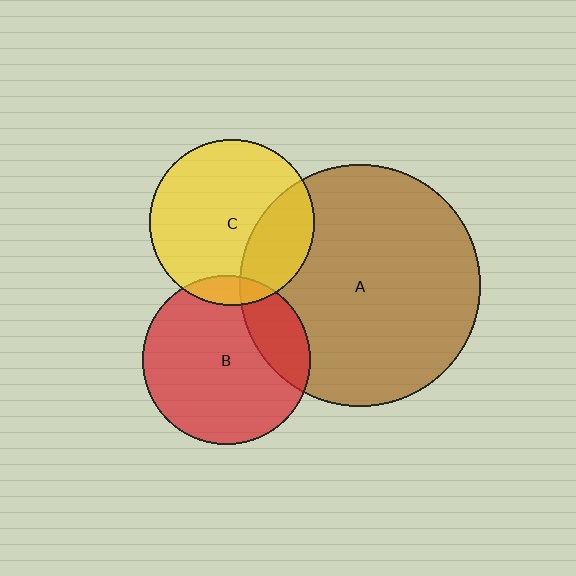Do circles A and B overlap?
Yes.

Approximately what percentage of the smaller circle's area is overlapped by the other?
Approximately 20%.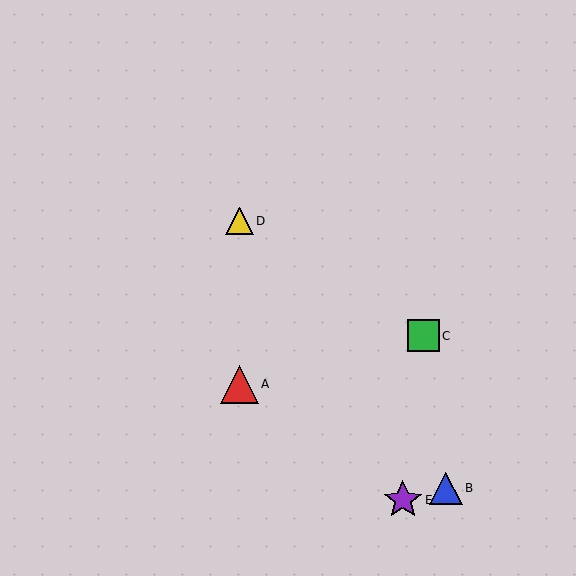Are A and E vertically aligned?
No, A is at x≈239 and E is at x≈403.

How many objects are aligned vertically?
2 objects (A, D) are aligned vertically.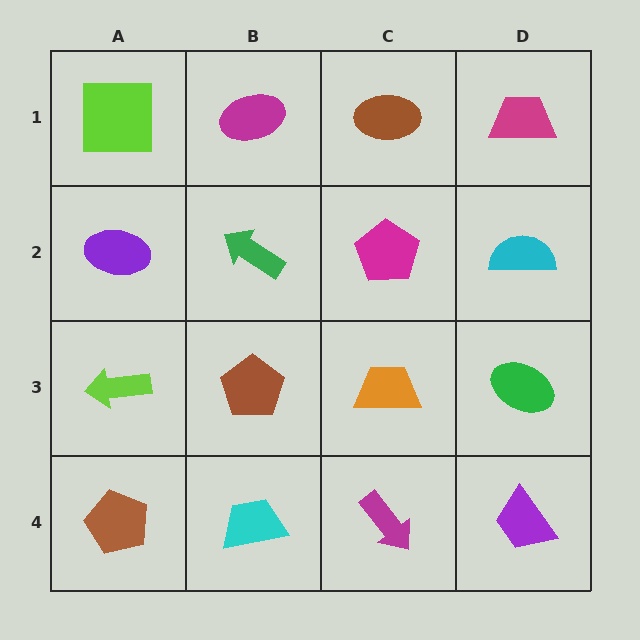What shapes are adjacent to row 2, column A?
A lime square (row 1, column A), a lime arrow (row 3, column A), a green arrow (row 2, column B).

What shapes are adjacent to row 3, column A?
A purple ellipse (row 2, column A), a brown pentagon (row 4, column A), a brown pentagon (row 3, column B).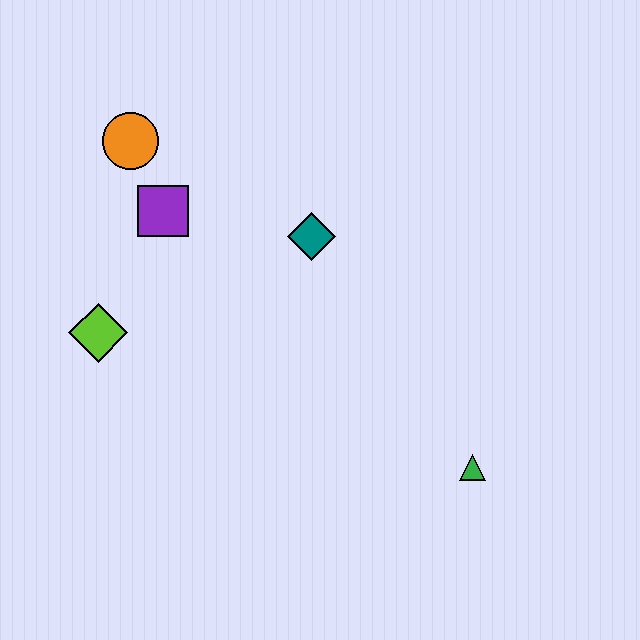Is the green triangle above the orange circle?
No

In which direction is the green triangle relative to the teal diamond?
The green triangle is below the teal diamond.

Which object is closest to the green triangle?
The teal diamond is closest to the green triangle.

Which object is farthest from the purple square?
The green triangle is farthest from the purple square.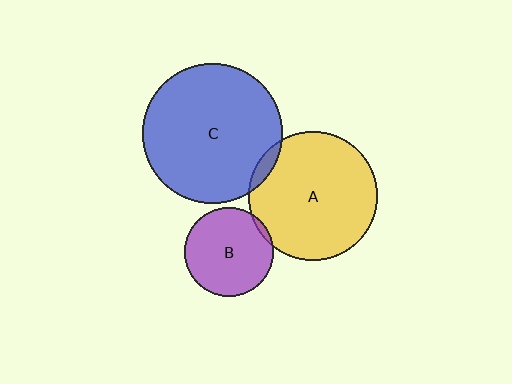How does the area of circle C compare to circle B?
Approximately 2.5 times.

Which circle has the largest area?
Circle C (blue).